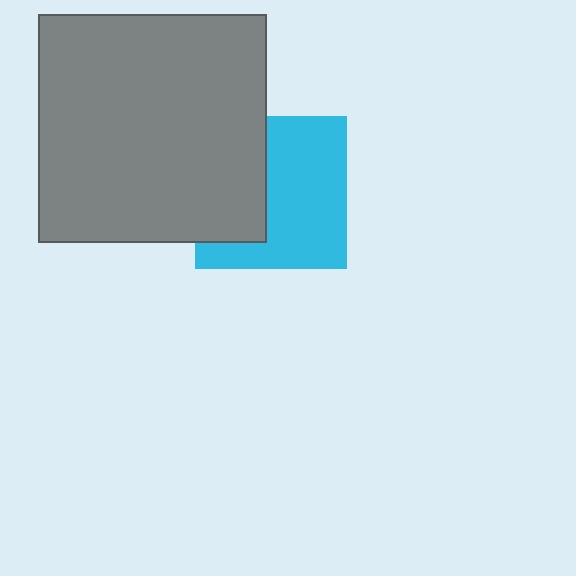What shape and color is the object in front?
The object in front is a gray square.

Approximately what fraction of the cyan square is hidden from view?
Roughly 39% of the cyan square is hidden behind the gray square.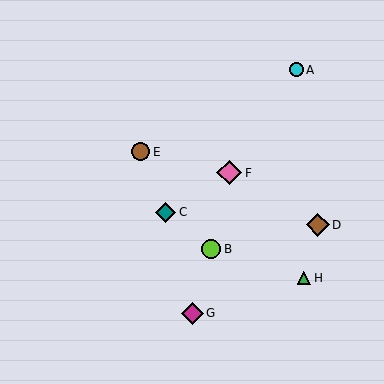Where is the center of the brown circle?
The center of the brown circle is at (141, 152).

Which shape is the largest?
The pink diamond (labeled F) is the largest.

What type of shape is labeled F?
Shape F is a pink diamond.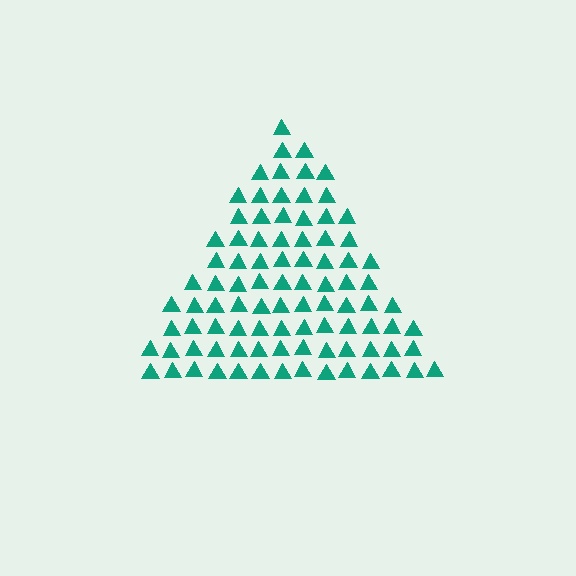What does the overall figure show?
The overall figure shows a triangle.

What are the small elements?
The small elements are triangles.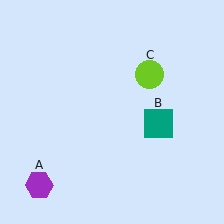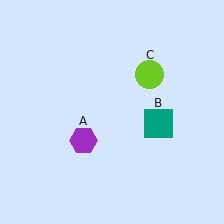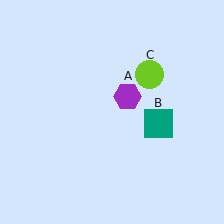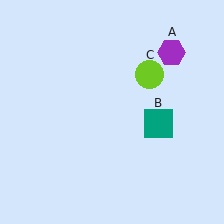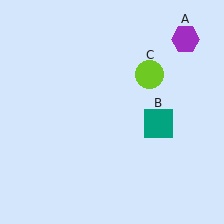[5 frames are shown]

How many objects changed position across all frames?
1 object changed position: purple hexagon (object A).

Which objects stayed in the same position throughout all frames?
Teal square (object B) and lime circle (object C) remained stationary.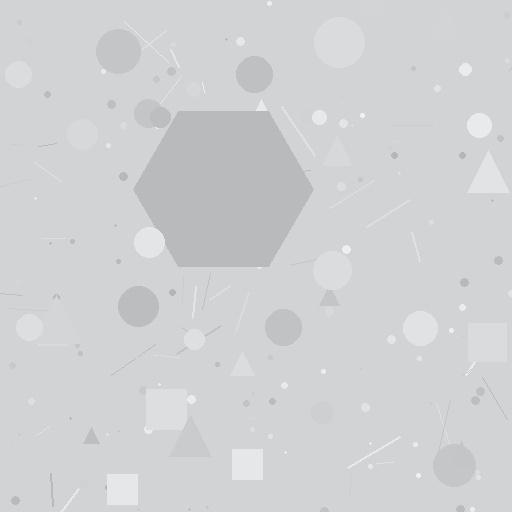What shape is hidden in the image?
A hexagon is hidden in the image.